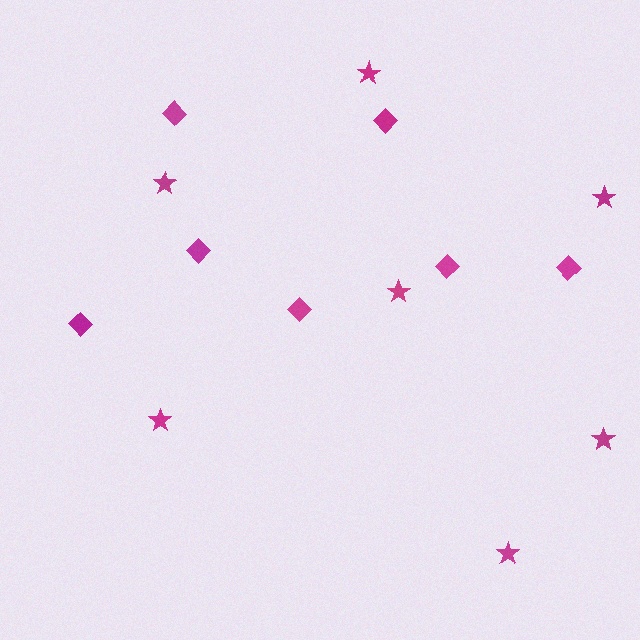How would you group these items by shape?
There are 2 groups: one group of stars (7) and one group of diamonds (7).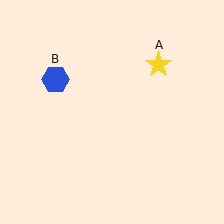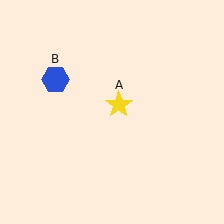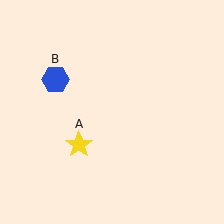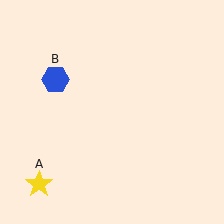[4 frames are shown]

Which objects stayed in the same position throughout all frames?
Blue hexagon (object B) remained stationary.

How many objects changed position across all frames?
1 object changed position: yellow star (object A).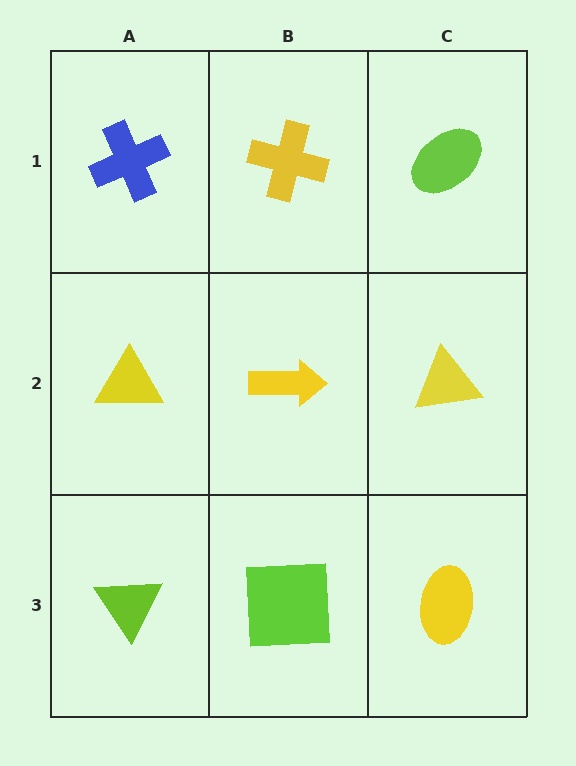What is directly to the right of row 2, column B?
A yellow triangle.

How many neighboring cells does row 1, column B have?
3.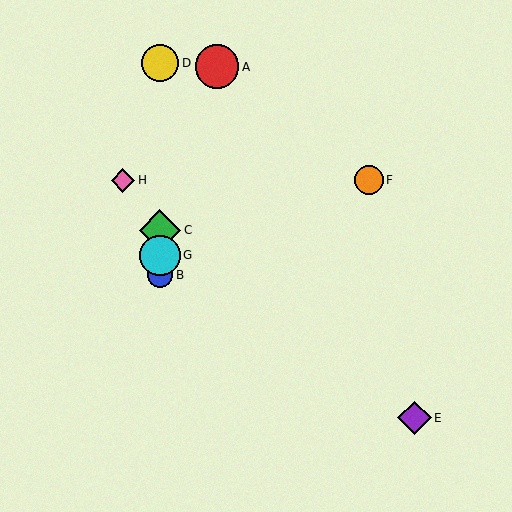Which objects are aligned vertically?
Objects B, C, D, G are aligned vertically.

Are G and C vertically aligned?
Yes, both are at x≈160.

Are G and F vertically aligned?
No, G is at x≈160 and F is at x≈369.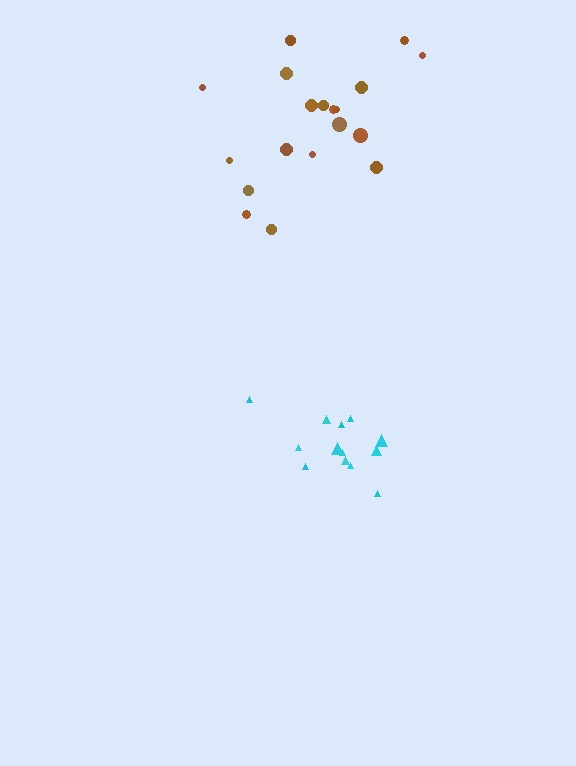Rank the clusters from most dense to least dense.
cyan, brown.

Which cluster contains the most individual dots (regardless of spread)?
Brown (19).